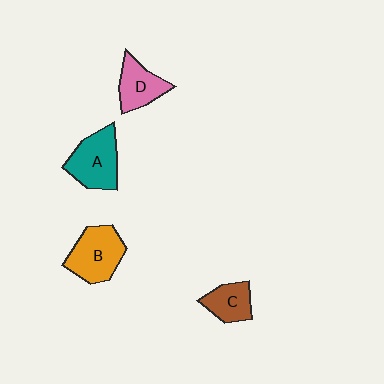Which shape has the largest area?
Shape B (orange).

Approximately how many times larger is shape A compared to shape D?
Approximately 1.3 times.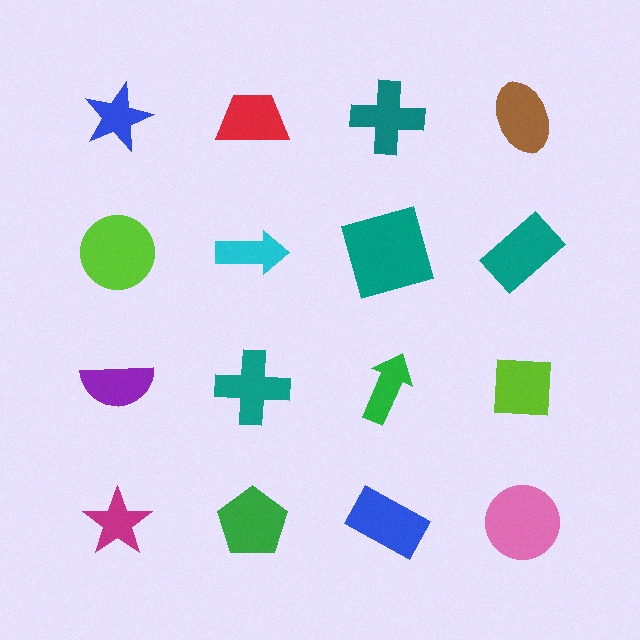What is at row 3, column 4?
A lime square.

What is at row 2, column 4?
A teal rectangle.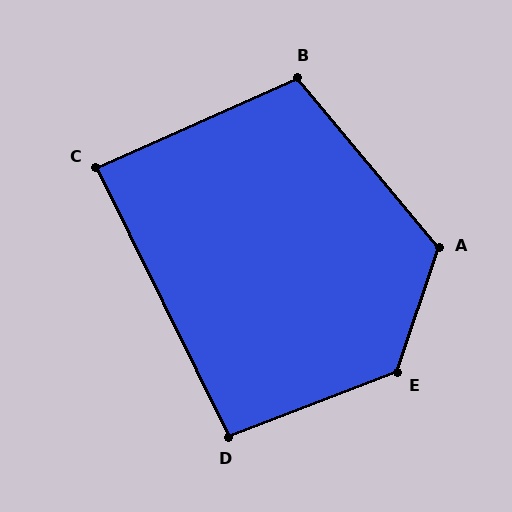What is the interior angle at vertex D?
Approximately 95 degrees (obtuse).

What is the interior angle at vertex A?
Approximately 122 degrees (obtuse).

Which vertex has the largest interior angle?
E, at approximately 129 degrees.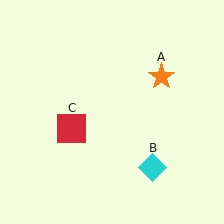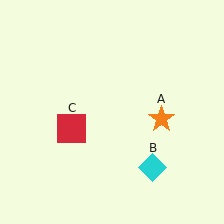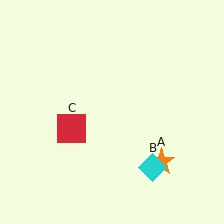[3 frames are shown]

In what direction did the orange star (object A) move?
The orange star (object A) moved down.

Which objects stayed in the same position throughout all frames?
Cyan diamond (object B) and red square (object C) remained stationary.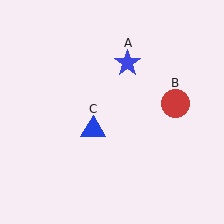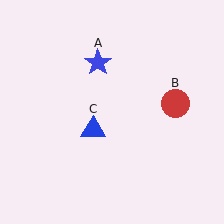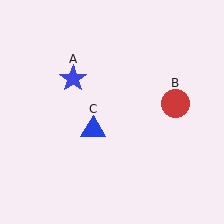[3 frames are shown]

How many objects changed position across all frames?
1 object changed position: blue star (object A).